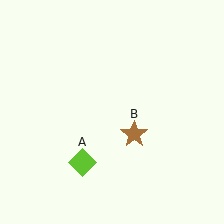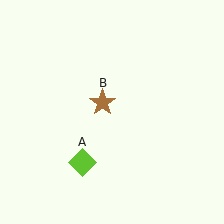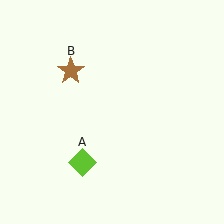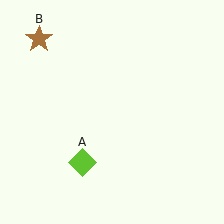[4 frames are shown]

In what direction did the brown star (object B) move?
The brown star (object B) moved up and to the left.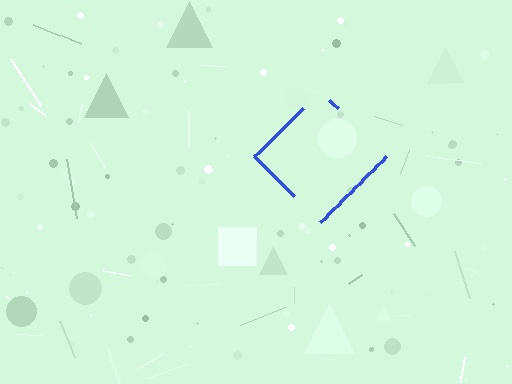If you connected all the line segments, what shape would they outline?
They would outline a diamond.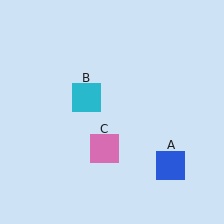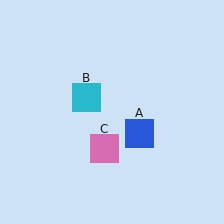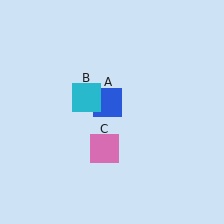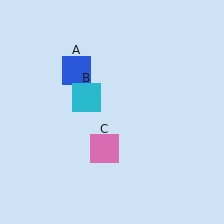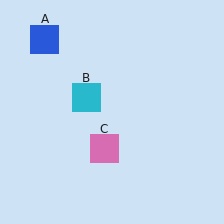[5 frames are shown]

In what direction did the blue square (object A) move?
The blue square (object A) moved up and to the left.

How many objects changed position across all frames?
1 object changed position: blue square (object A).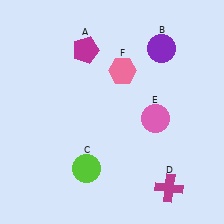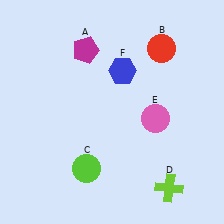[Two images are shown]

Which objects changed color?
B changed from purple to red. D changed from magenta to lime. F changed from pink to blue.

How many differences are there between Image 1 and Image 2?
There are 3 differences between the two images.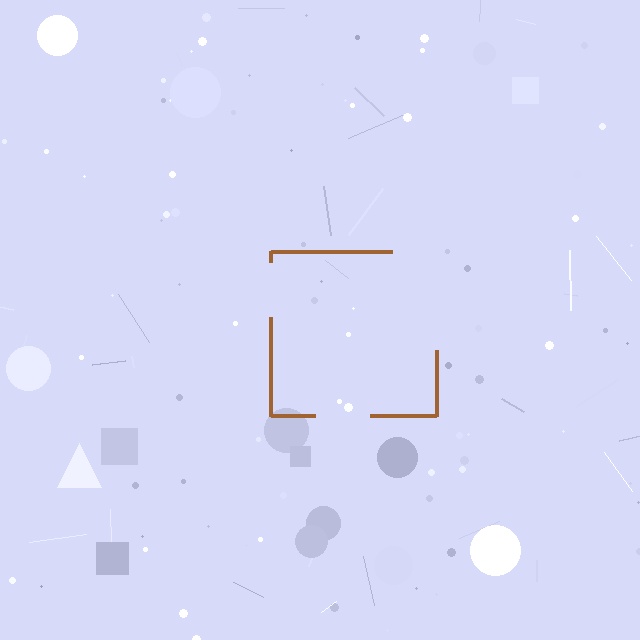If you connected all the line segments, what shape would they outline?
They would outline a square.